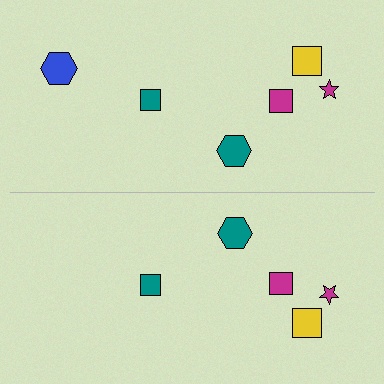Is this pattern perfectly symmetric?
No, the pattern is not perfectly symmetric. A blue hexagon is missing from the bottom side.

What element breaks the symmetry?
A blue hexagon is missing from the bottom side.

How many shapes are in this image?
There are 11 shapes in this image.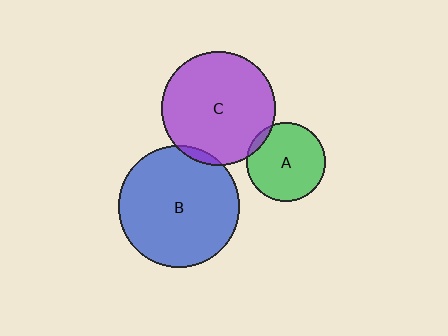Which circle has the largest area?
Circle B (blue).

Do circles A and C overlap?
Yes.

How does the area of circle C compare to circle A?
Approximately 2.1 times.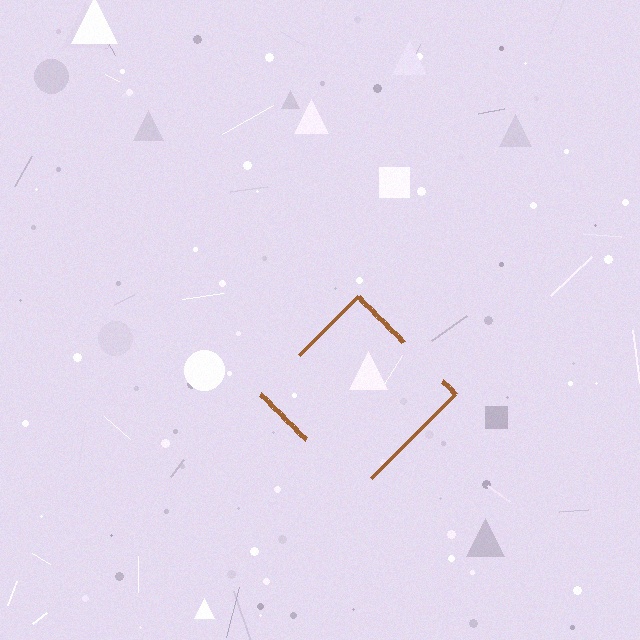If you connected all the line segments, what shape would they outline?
They would outline a diamond.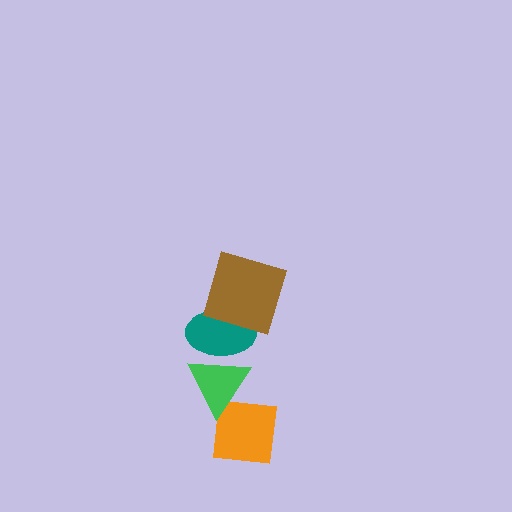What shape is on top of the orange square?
The green triangle is on top of the orange square.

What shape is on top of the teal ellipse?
The brown square is on top of the teal ellipse.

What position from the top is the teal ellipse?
The teal ellipse is 2nd from the top.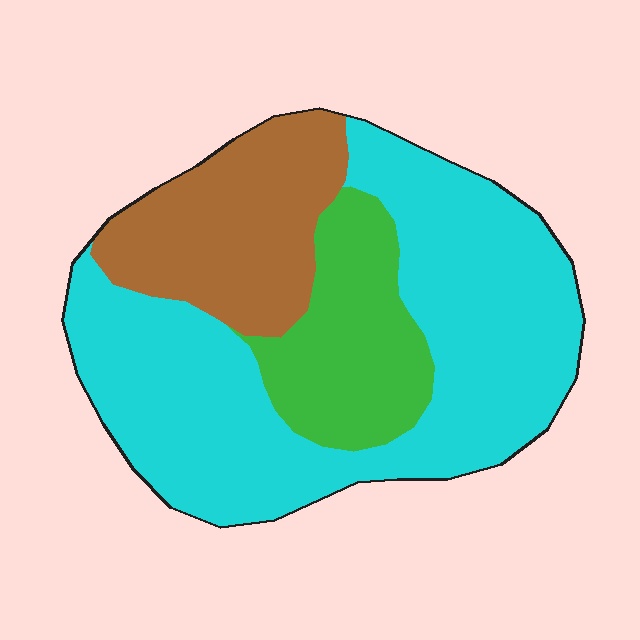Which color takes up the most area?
Cyan, at roughly 60%.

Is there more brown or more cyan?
Cyan.